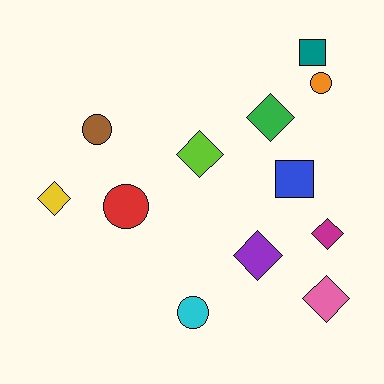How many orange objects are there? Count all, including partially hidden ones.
There is 1 orange object.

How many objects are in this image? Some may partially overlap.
There are 12 objects.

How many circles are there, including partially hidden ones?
There are 4 circles.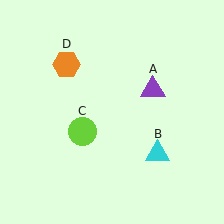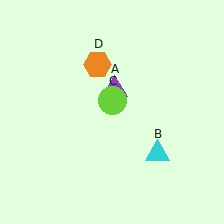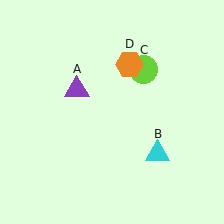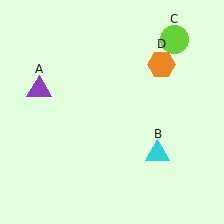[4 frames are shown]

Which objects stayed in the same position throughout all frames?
Cyan triangle (object B) remained stationary.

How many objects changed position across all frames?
3 objects changed position: purple triangle (object A), lime circle (object C), orange hexagon (object D).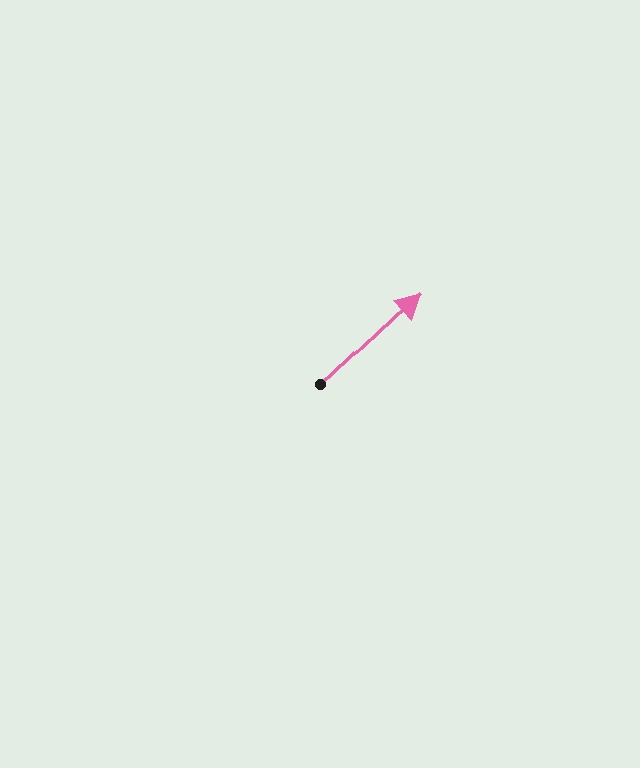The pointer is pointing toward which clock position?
Roughly 2 o'clock.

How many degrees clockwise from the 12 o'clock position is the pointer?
Approximately 47 degrees.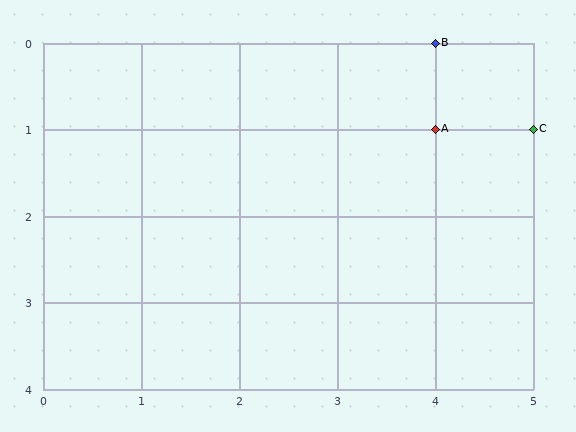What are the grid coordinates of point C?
Point C is at grid coordinates (5, 1).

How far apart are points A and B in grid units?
Points A and B are 1 row apart.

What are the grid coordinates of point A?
Point A is at grid coordinates (4, 1).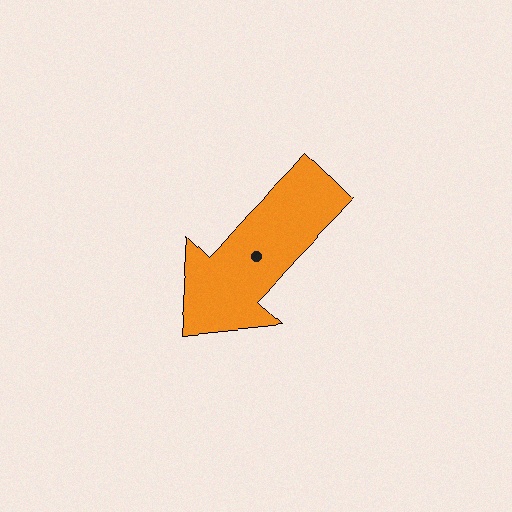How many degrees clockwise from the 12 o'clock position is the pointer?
Approximately 224 degrees.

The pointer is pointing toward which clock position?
Roughly 7 o'clock.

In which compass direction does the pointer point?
Southwest.